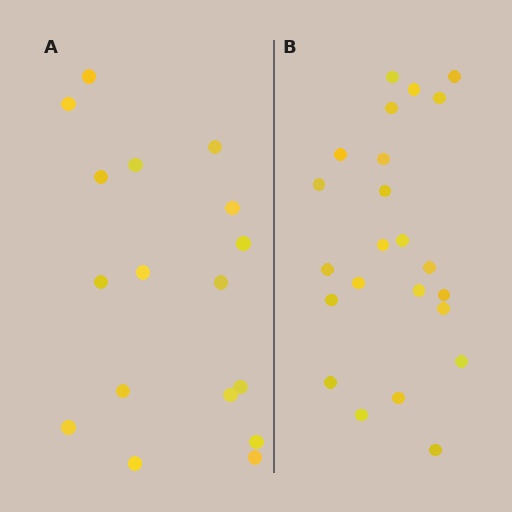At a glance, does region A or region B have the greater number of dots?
Region B (the right region) has more dots.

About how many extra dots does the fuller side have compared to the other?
Region B has about 6 more dots than region A.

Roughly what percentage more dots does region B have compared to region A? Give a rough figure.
About 35% more.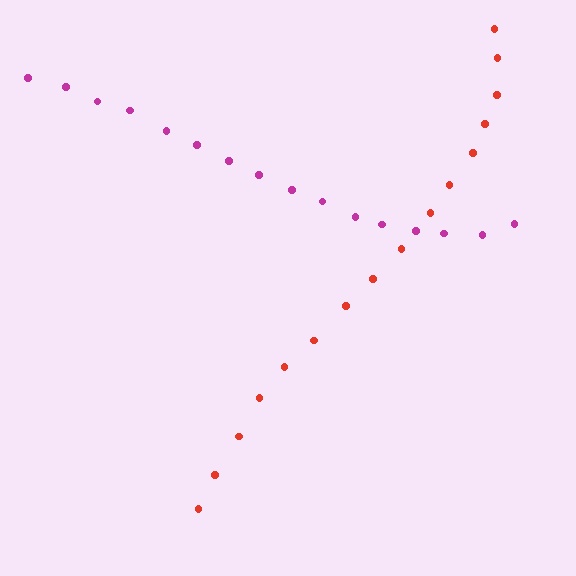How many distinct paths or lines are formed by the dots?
There are 2 distinct paths.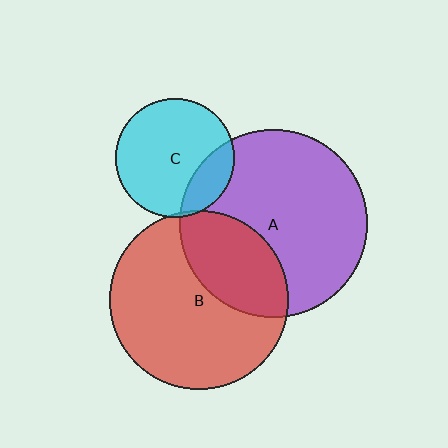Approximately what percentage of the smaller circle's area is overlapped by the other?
Approximately 30%.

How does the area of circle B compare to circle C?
Approximately 2.2 times.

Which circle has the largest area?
Circle A (purple).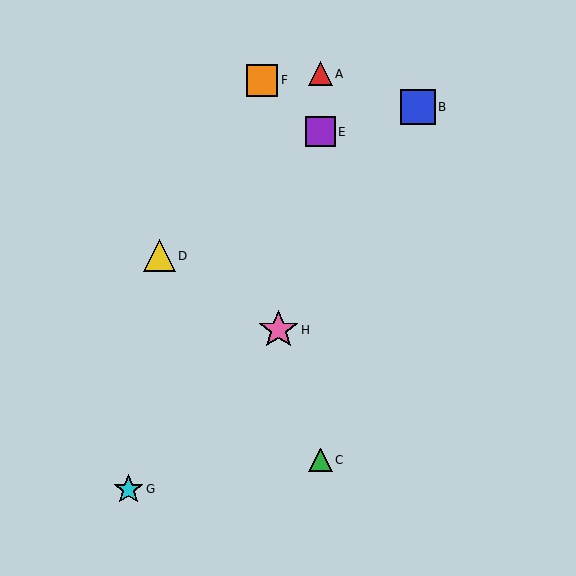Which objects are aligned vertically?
Objects A, C, E are aligned vertically.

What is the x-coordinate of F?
Object F is at x≈262.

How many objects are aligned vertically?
3 objects (A, C, E) are aligned vertically.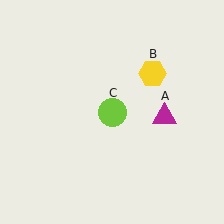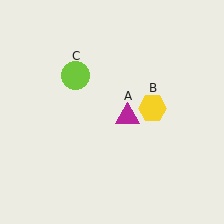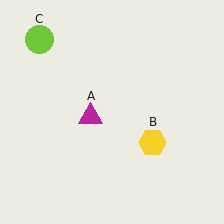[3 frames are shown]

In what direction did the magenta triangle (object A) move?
The magenta triangle (object A) moved left.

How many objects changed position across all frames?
3 objects changed position: magenta triangle (object A), yellow hexagon (object B), lime circle (object C).